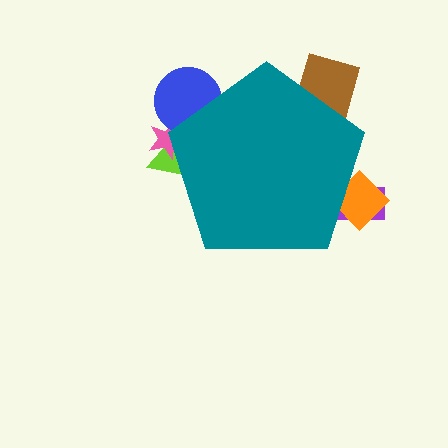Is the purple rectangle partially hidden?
Yes, the purple rectangle is partially hidden behind the teal pentagon.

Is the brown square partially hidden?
Yes, the brown square is partially hidden behind the teal pentagon.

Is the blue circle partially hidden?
Yes, the blue circle is partially hidden behind the teal pentagon.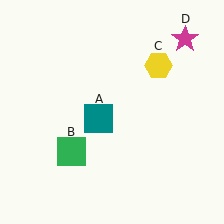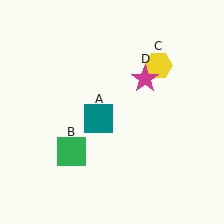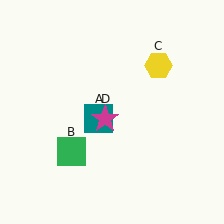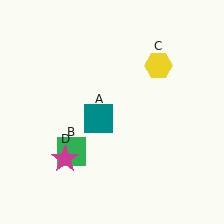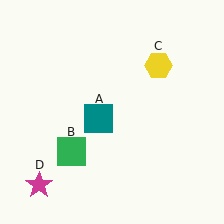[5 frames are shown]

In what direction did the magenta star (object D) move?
The magenta star (object D) moved down and to the left.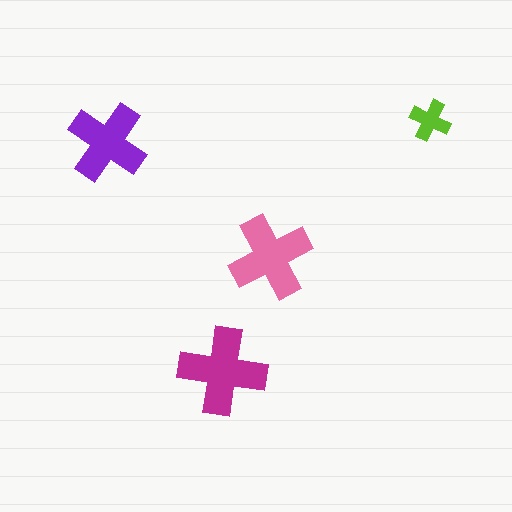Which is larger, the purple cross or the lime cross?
The purple one.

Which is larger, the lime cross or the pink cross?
The pink one.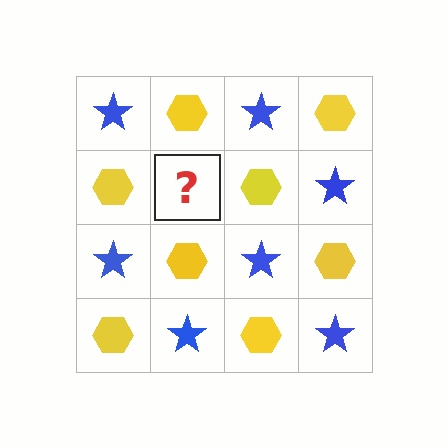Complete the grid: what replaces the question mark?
The question mark should be replaced with a blue star.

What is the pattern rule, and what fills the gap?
The rule is that it alternates blue star and yellow hexagon in a checkerboard pattern. The gap should be filled with a blue star.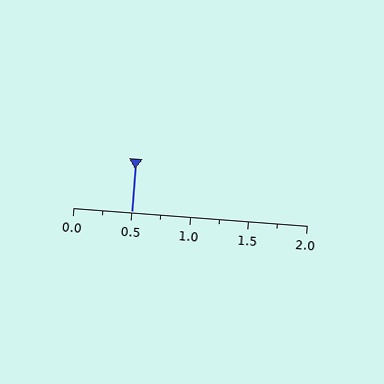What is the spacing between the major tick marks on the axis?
The major ticks are spaced 0.5 apart.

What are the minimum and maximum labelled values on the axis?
The axis runs from 0.0 to 2.0.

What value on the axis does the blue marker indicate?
The marker indicates approximately 0.5.